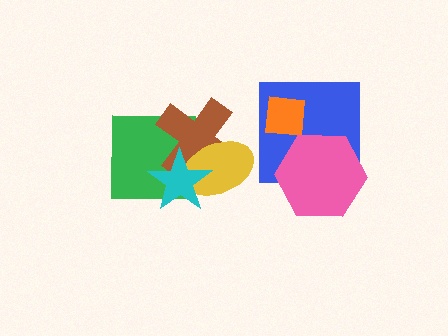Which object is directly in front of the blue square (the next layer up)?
The orange square is directly in front of the blue square.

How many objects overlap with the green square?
3 objects overlap with the green square.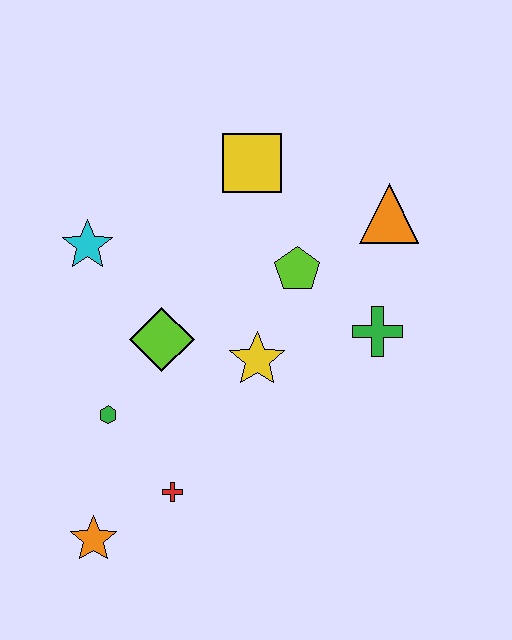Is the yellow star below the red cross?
No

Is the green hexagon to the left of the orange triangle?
Yes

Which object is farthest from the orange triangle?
The orange star is farthest from the orange triangle.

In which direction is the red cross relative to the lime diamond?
The red cross is below the lime diamond.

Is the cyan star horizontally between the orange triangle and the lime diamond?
No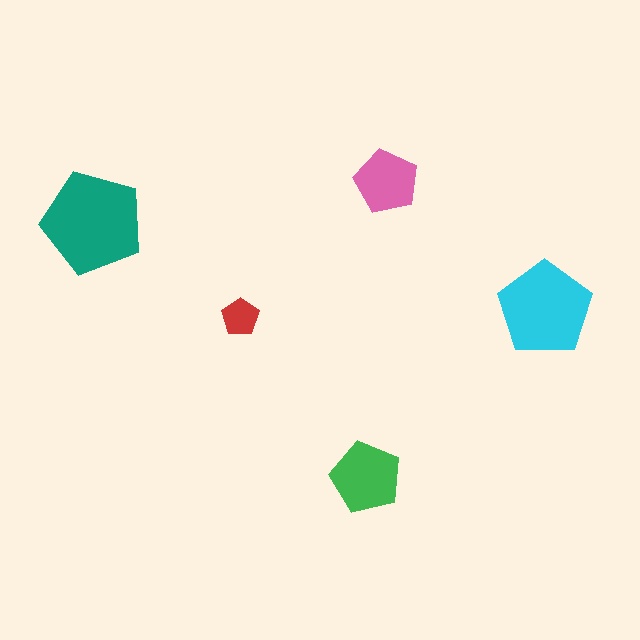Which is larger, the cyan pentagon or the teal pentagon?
The teal one.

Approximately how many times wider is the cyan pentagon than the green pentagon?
About 1.5 times wider.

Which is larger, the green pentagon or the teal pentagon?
The teal one.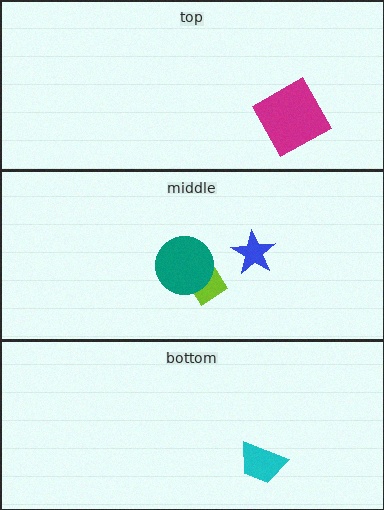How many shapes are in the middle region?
3.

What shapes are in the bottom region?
The cyan trapezoid.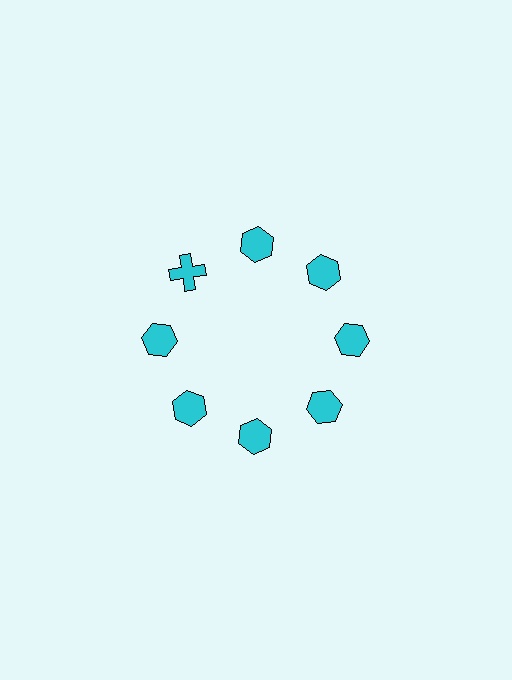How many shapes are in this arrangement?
There are 8 shapes arranged in a ring pattern.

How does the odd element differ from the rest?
It has a different shape: cross instead of hexagon.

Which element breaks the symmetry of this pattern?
The cyan cross at roughly the 10 o'clock position breaks the symmetry. All other shapes are cyan hexagons.